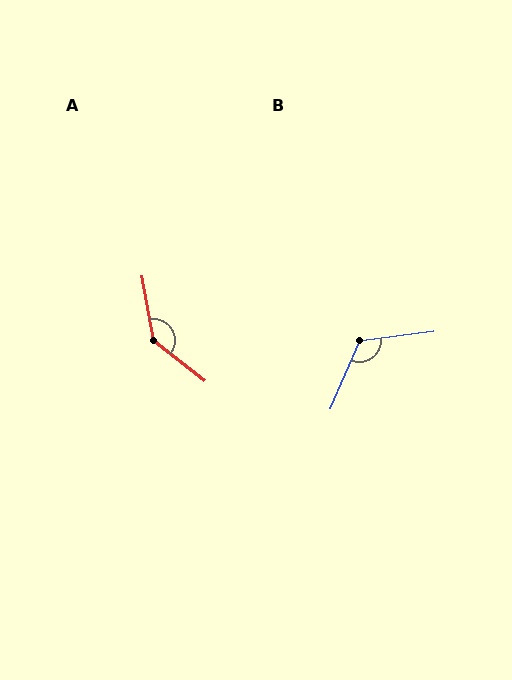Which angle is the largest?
A, at approximately 139 degrees.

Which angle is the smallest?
B, at approximately 120 degrees.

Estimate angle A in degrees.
Approximately 139 degrees.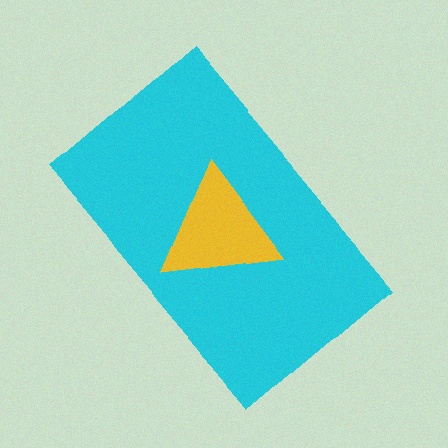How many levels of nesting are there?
2.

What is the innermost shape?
The yellow triangle.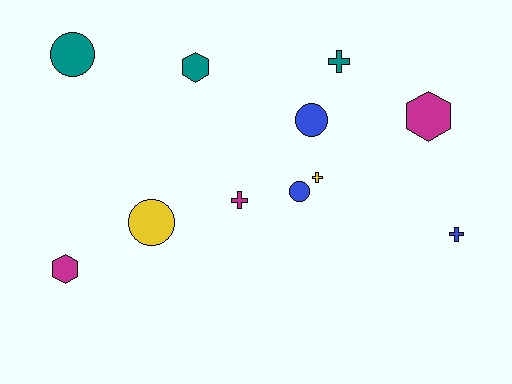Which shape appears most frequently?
Cross, with 4 objects.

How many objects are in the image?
There are 11 objects.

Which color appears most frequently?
Teal, with 3 objects.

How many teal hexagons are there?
There is 1 teal hexagon.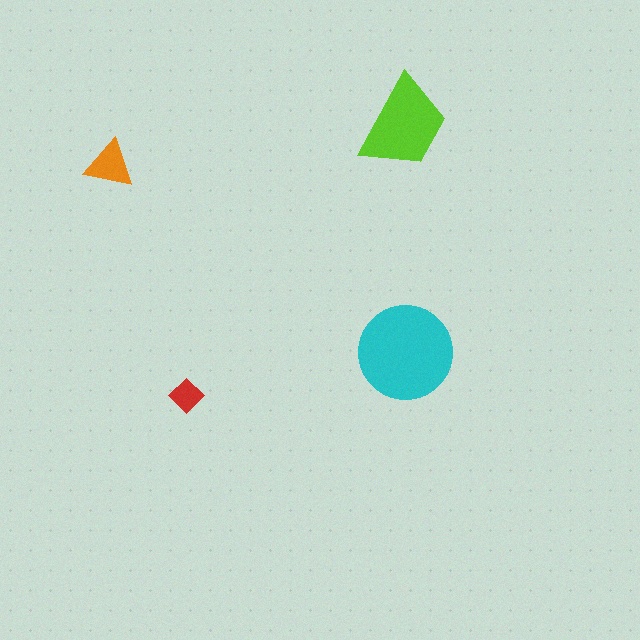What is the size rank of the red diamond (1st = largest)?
4th.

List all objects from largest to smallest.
The cyan circle, the lime trapezoid, the orange triangle, the red diamond.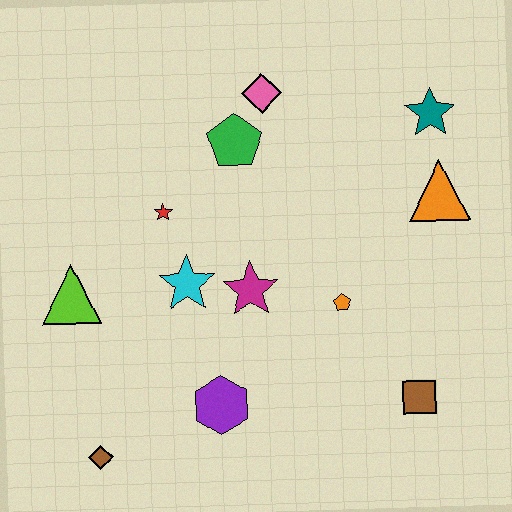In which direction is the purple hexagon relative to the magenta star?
The purple hexagon is below the magenta star.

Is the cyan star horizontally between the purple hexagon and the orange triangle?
No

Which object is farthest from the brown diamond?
The teal star is farthest from the brown diamond.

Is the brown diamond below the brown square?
Yes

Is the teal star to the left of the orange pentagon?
No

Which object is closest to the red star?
The cyan star is closest to the red star.